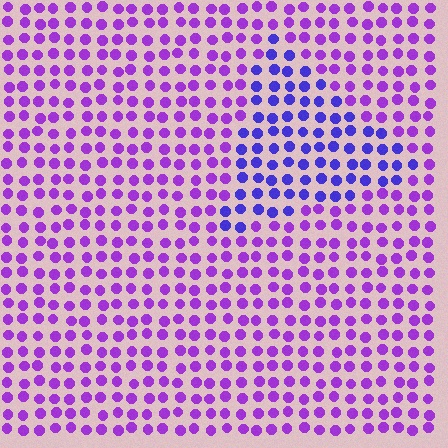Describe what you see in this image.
The image is filled with small purple elements in a uniform arrangement. A triangle-shaped region is visible where the elements are tinted to a slightly different hue, forming a subtle color boundary.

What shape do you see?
I see a triangle.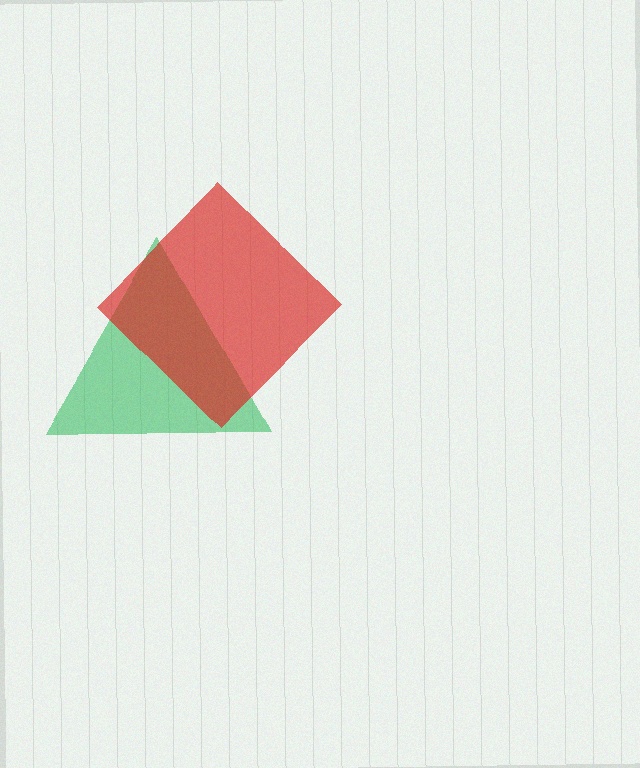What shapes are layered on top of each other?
The layered shapes are: a green triangle, a red diamond.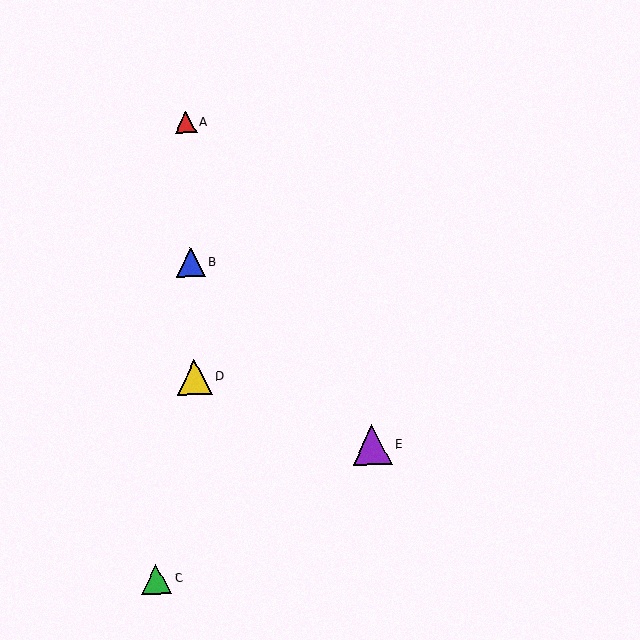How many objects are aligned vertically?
3 objects (A, B, D) are aligned vertically.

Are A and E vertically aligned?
No, A is at x≈186 and E is at x≈372.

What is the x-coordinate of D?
Object D is at x≈194.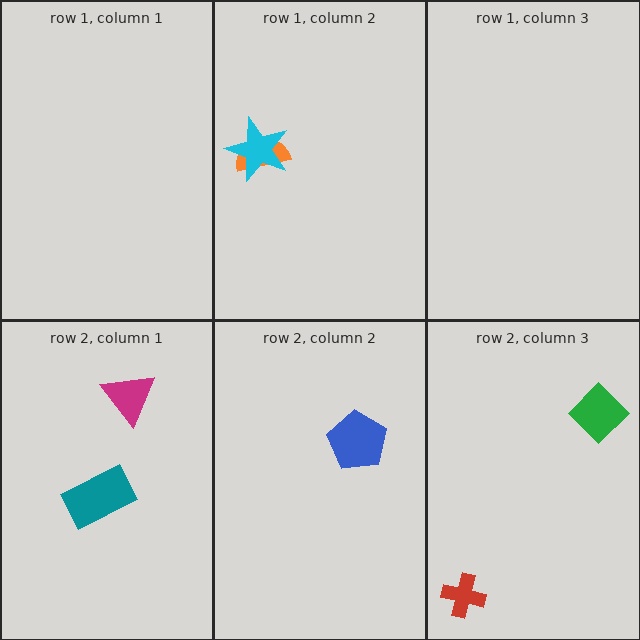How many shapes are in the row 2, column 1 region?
2.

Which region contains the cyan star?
The row 1, column 2 region.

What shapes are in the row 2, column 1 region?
The teal rectangle, the magenta triangle.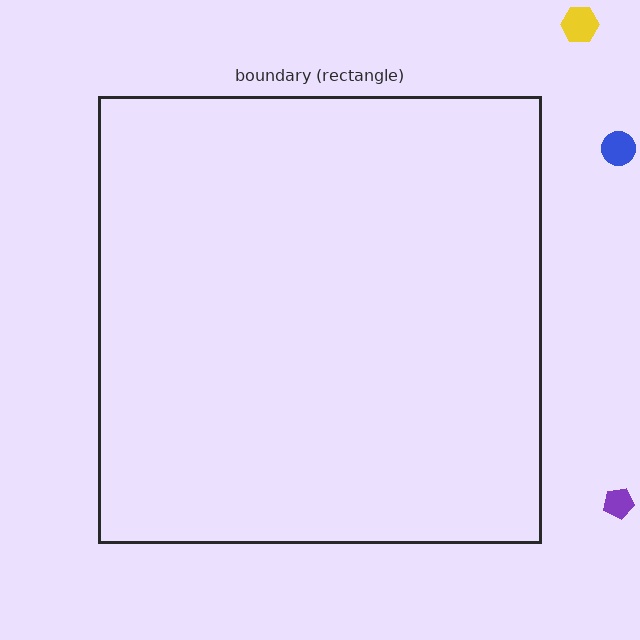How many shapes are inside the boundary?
0 inside, 3 outside.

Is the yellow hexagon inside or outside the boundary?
Outside.